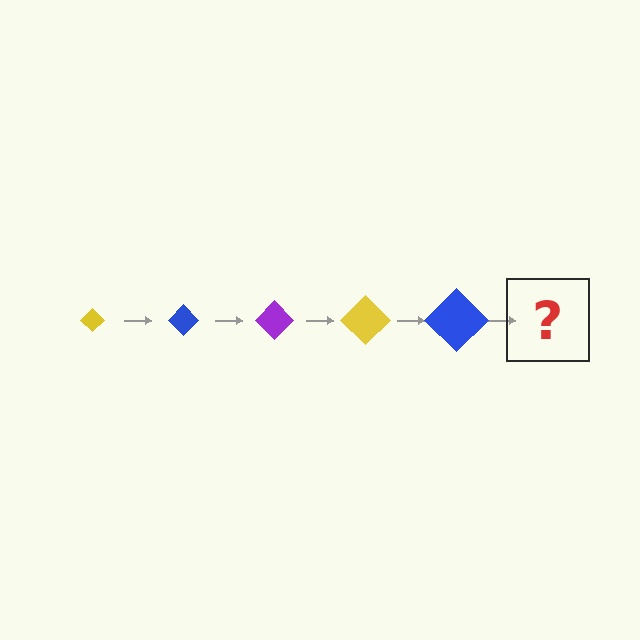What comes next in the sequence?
The next element should be a purple diamond, larger than the previous one.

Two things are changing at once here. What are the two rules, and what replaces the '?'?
The two rules are that the diamond grows larger each step and the color cycles through yellow, blue, and purple. The '?' should be a purple diamond, larger than the previous one.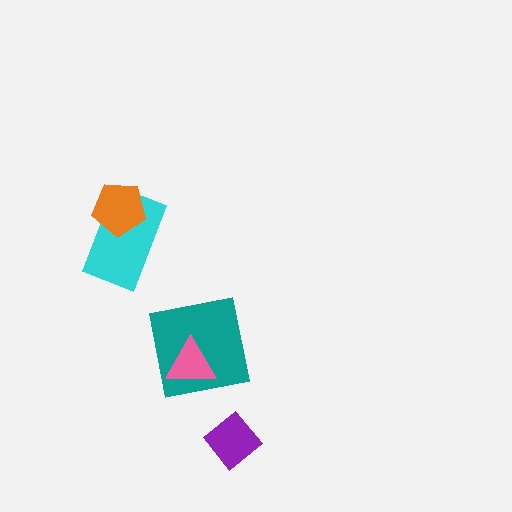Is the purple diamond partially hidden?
No, no other shape covers it.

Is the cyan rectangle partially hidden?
Yes, it is partially covered by another shape.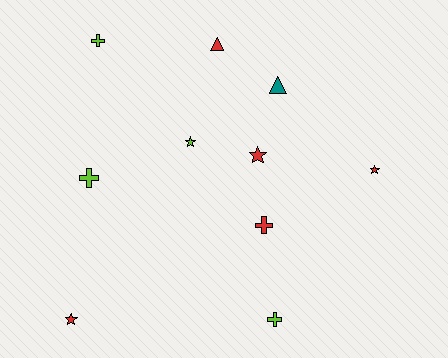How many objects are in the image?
There are 10 objects.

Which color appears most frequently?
Red, with 5 objects.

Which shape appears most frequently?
Star, with 4 objects.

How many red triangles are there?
There is 1 red triangle.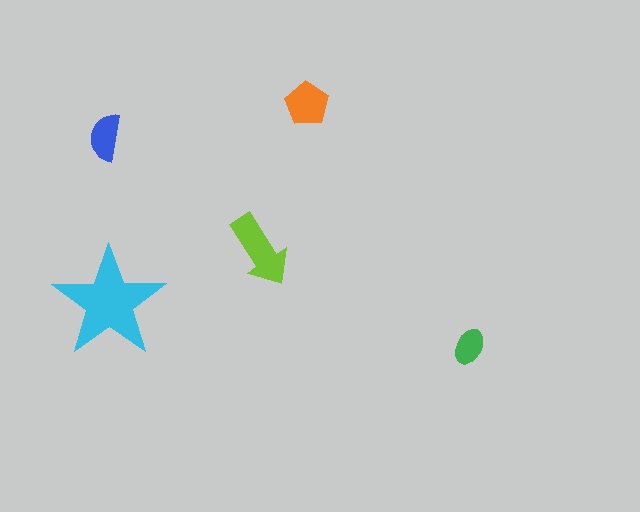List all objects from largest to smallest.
The cyan star, the lime arrow, the orange pentagon, the blue semicircle, the green ellipse.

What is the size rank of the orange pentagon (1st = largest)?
3rd.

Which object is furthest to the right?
The green ellipse is rightmost.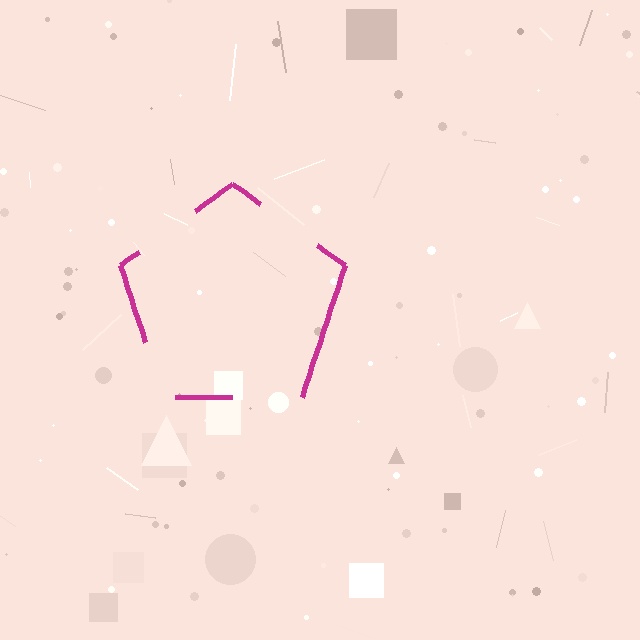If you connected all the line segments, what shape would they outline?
They would outline a pentagon.